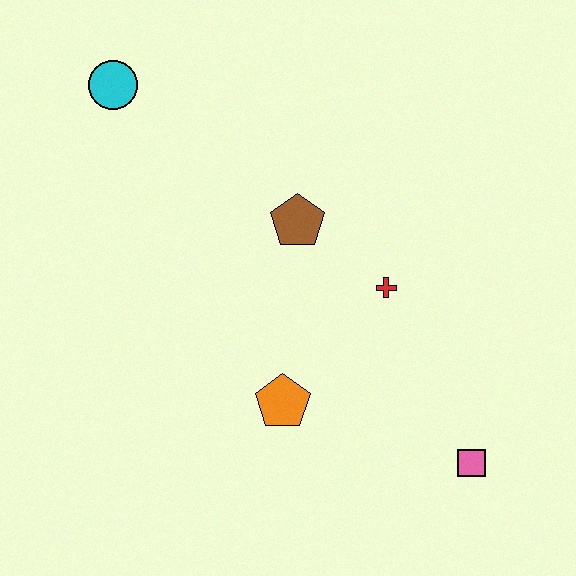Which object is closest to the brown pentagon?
The red cross is closest to the brown pentagon.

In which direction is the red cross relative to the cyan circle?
The red cross is to the right of the cyan circle.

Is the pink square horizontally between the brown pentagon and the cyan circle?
No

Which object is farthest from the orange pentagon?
The cyan circle is farthest from the orange pentagon.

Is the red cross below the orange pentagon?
No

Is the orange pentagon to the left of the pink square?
Yes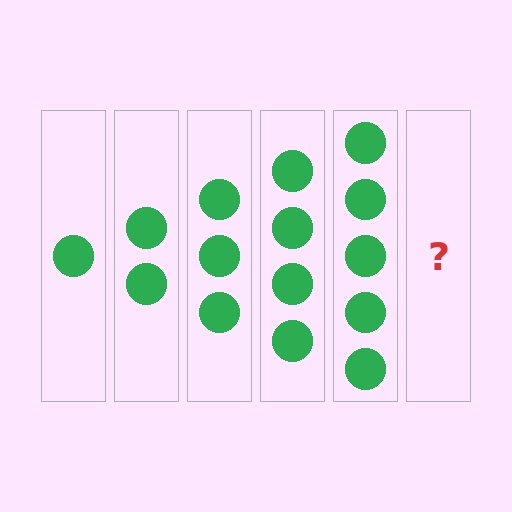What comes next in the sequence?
The next element should be 6 circles.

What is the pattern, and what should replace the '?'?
The pattern is that each step adds one more circle. The '?' should be 6 circles.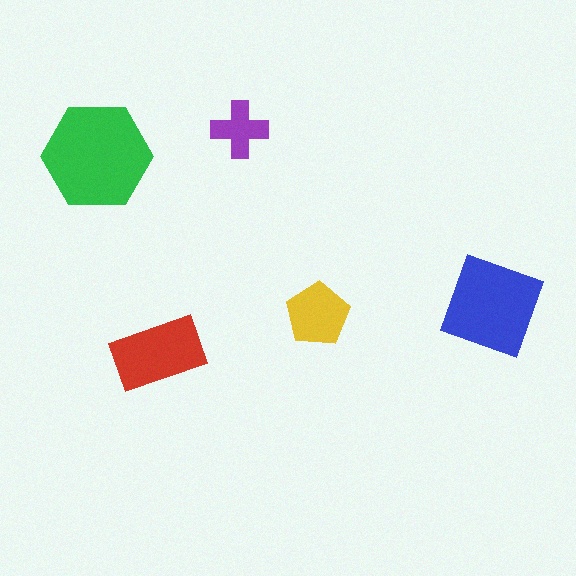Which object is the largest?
The green hexagon.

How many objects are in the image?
There are 5 objects in the image.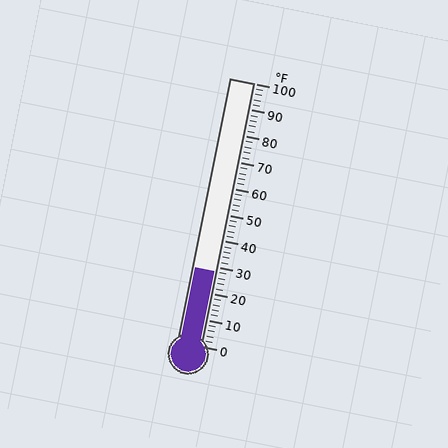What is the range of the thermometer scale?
The thermometer scale ranges from 0°F to 100°F.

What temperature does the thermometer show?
The thermometer shows approximately 28°F.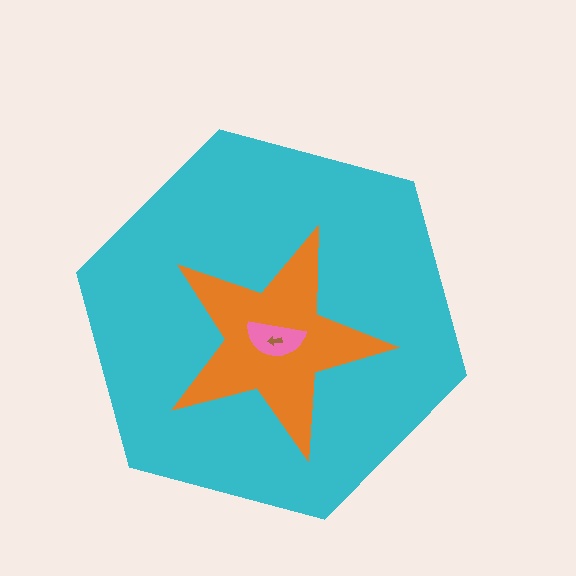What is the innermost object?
The brown arrow.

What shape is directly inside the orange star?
The pink semicircle.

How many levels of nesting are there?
4.